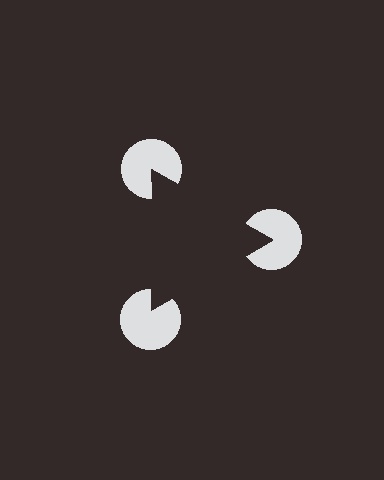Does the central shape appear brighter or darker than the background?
It typically appears slightly darker than the background, even though no actual brightness change is drawn.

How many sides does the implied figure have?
3 sides.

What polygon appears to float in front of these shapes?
An illusory triangle — its edges are inferred from the aligned wedge cuts in the pac-man discs, not physically drawn.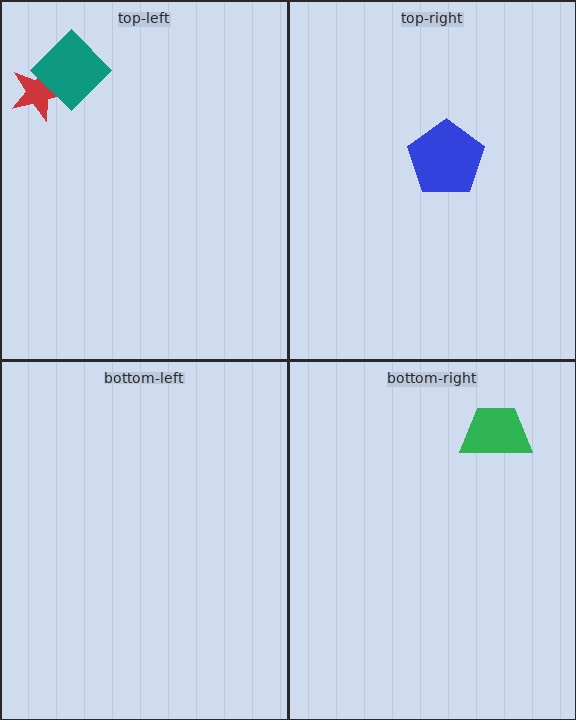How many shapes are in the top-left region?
2.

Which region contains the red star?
The top-left region.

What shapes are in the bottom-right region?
The green trapezoid.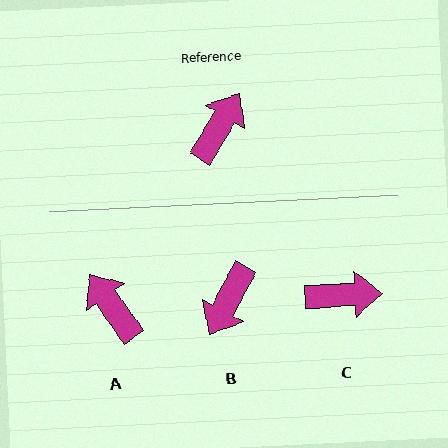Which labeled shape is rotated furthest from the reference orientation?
B, about 176 degrees away.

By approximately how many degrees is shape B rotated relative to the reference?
Approximately 176 degrees clockwise.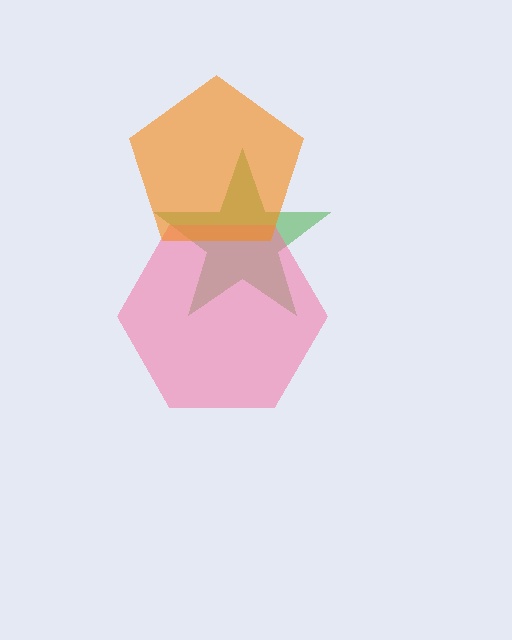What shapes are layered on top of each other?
The layered shapes are: a green star, a pink hexagon, an orange pentagon.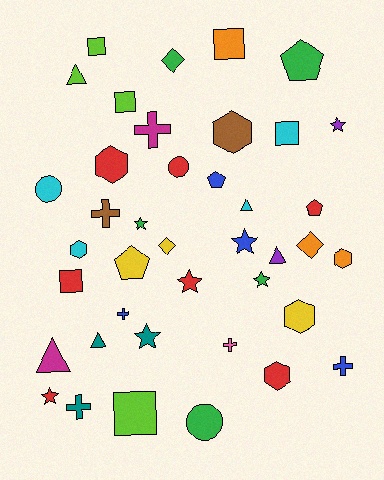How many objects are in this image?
There are 40 objects.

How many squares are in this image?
There are 6 squares.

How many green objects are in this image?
There are 5 green objects.